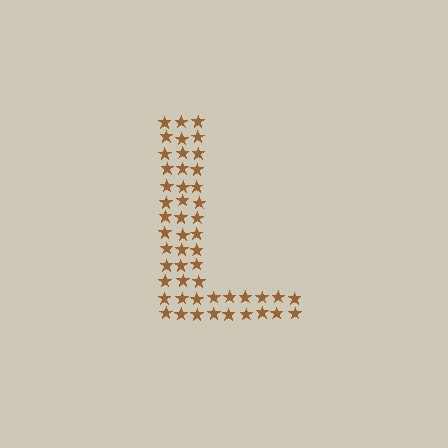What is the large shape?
The large shape is the letter L.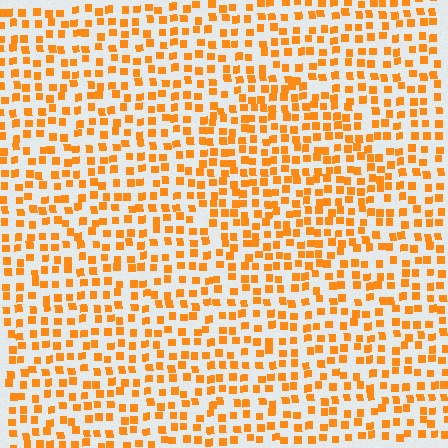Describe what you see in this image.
The image contains small orange elements arranged at two different densities. A circle-shaped region is visible where the elements are more densely packed than the surrounding area.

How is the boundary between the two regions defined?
The boundary is defined by a change in element density (approximately 1.4x ratio). All elements are the same color, size, and shape.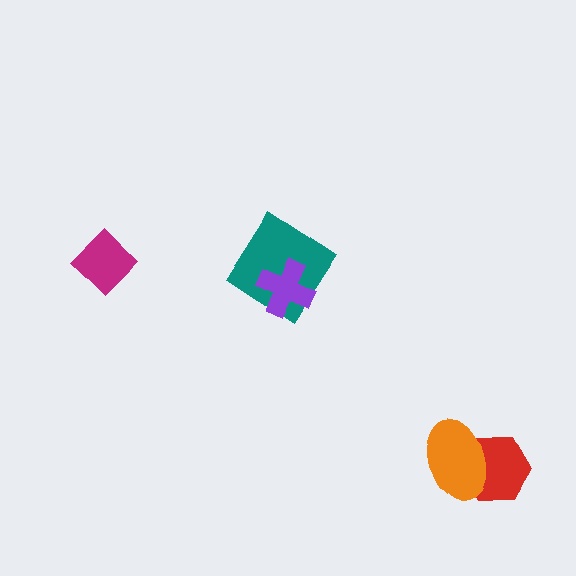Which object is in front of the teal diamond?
The purple cross is in front of the teal diamond.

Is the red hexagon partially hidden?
Yes, it is partially covered by another shape.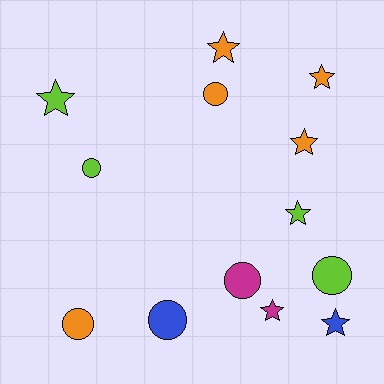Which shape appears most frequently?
Star, with 7 objects.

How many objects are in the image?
There are 13 objects.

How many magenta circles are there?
There is 1 magenta circle.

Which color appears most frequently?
Orange, with 5 objects.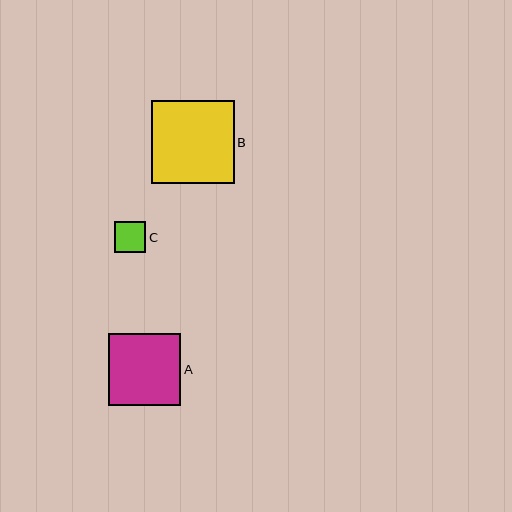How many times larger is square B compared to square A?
Square B is approximately 1.1 times the size of square A.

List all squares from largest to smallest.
From largest to smallest: B, A, C.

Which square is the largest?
Square B is the largest with a size of approximately 83 pixels.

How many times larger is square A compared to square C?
Square A is approximately 2.4 times the size of square C.